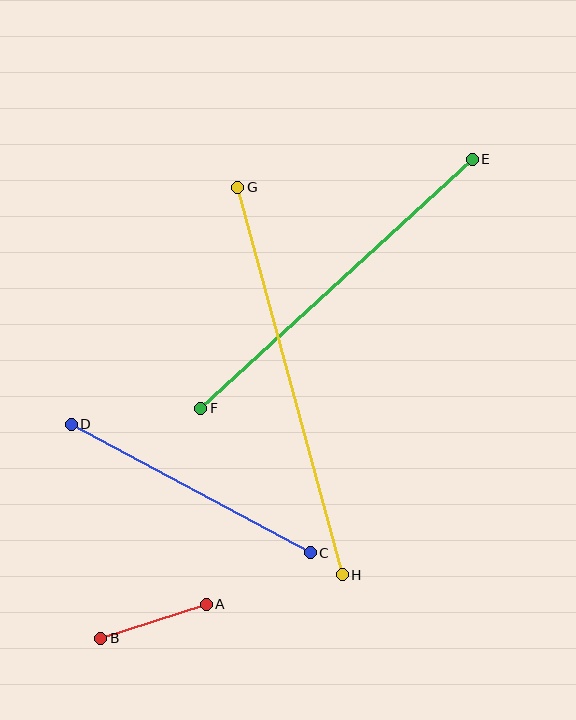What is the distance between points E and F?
The distance is approximately 368 pixels.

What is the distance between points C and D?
The distance is approximately 271 pixels.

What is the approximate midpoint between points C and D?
The midpoint is at approximately (191, 488) pixels.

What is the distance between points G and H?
The distance is approximately 401 pixels.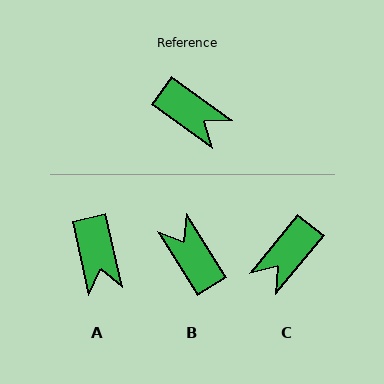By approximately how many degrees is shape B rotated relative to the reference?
Approximately 158 degrees counter-clockwise.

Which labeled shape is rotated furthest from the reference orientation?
B, about 158 degrees away.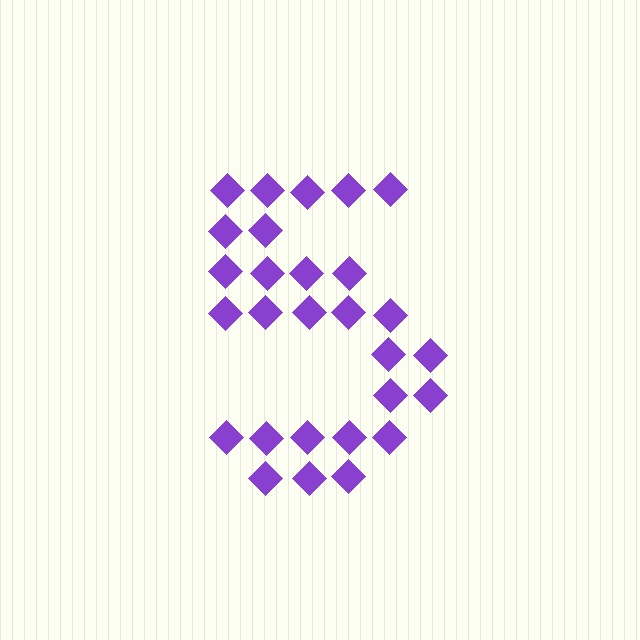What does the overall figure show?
The overall figure shows the digit 5.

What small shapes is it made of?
It is made of small diamonds.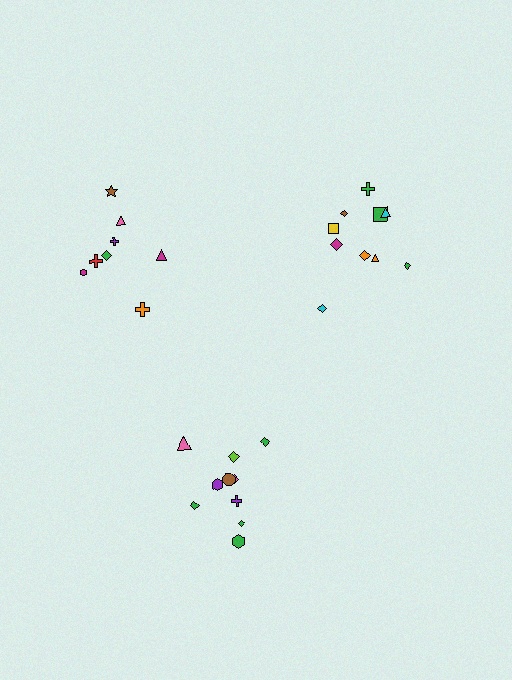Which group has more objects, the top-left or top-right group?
The top-right group.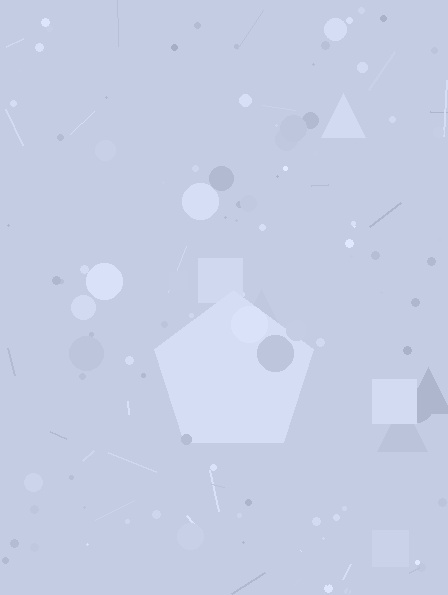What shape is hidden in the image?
A pentagon is hidden in the image.